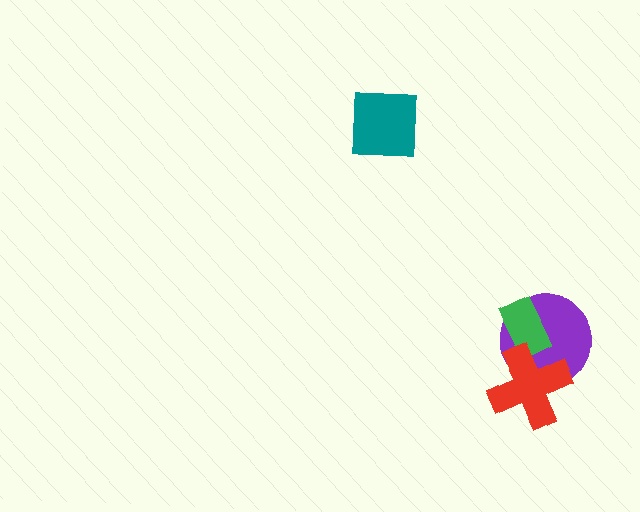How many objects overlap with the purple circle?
2 objects overlap with the purple circle.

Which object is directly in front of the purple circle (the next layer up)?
The green rectangle is directly in front of the purple circle.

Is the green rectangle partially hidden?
Yes, it is partially covered by another shape.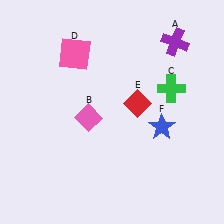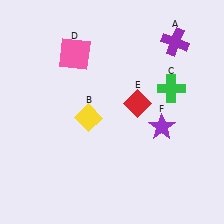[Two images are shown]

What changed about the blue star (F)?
In Image 1, F is blue. In Image 2, it changed to purple.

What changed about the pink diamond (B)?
In Image 1, B is pink. In Image 2, it changed to yellow.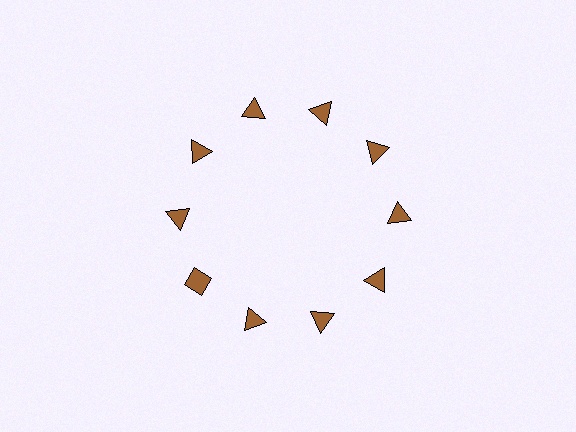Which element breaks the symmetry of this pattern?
The brown diamond at roughly the 8 o'clock position breaks the symmetry. All other shapes are brown triangles.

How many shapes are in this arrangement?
There are 10 shapes arranged in a ring pattern.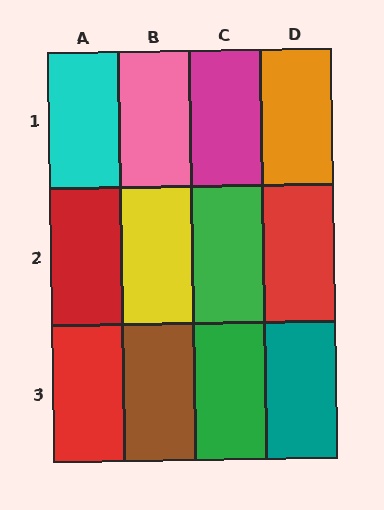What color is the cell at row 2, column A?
Red.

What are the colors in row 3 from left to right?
Red, brown, green, teal.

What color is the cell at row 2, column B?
Yellow.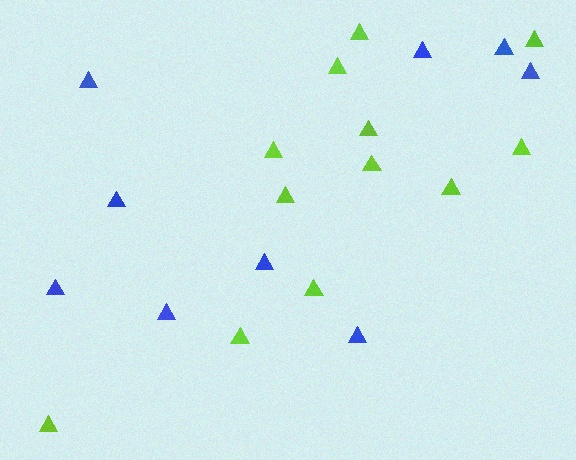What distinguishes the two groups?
There are 2 groups: one group of blue triangles (9) and one group of lime triangles (12).